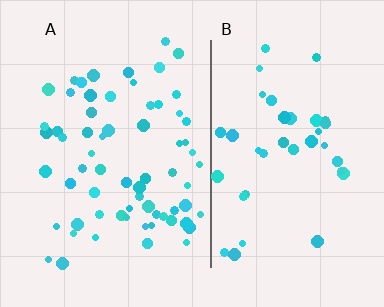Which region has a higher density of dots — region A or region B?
A (the left).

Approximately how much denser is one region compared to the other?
Approximately 1.7× — region A over region B.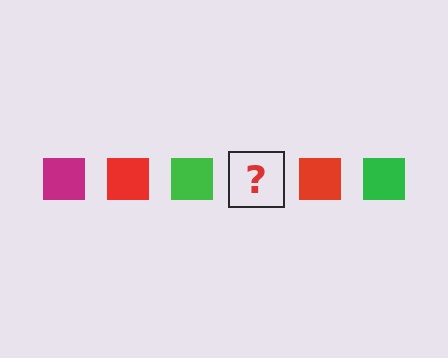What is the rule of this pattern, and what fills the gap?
The rule is that the pattern cycles through magenta, red, green squares. The gap should be filled with a magenta square.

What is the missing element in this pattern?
The missing element is a magenta square.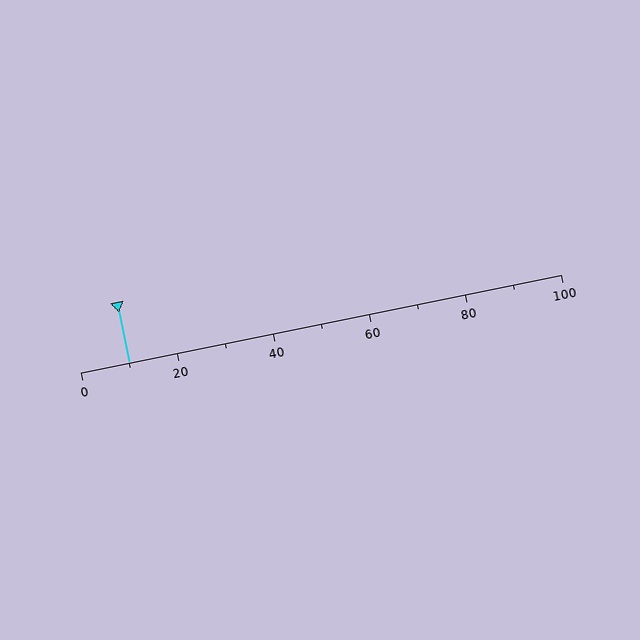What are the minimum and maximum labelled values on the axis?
The axis runs from 0 to 100.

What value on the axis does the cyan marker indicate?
The marker indicates approximately 10.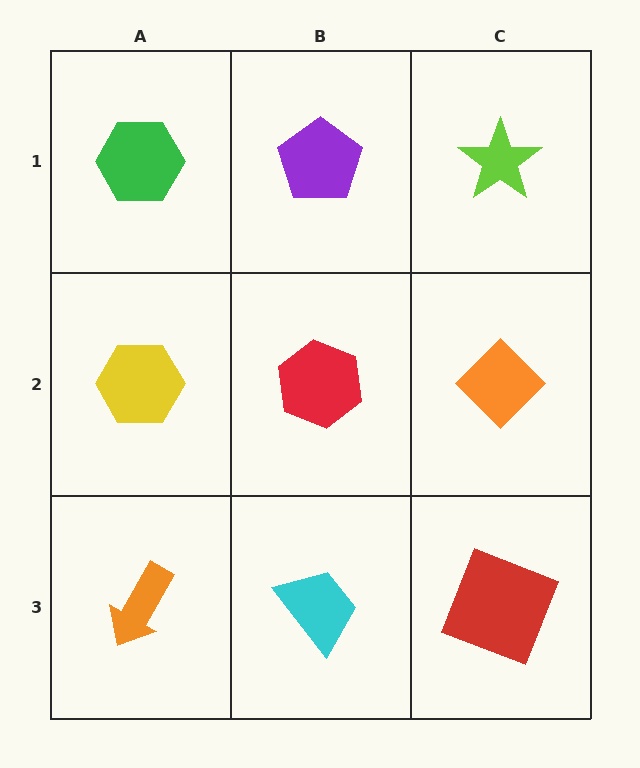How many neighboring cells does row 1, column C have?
2.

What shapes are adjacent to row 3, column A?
A yellow hexagon (row 2, column A), a cyan trapezoid (row 3, column B).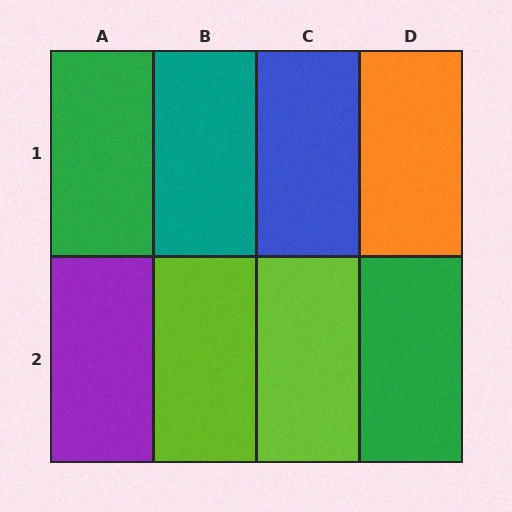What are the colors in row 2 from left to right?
Purple, lime, lime, green.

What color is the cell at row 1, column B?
Teal.